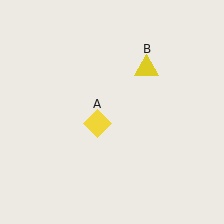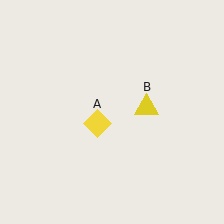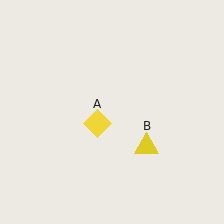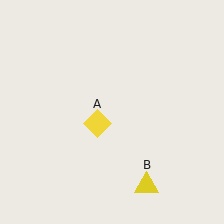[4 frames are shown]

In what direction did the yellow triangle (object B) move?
The yellow triangle (object B) moved down.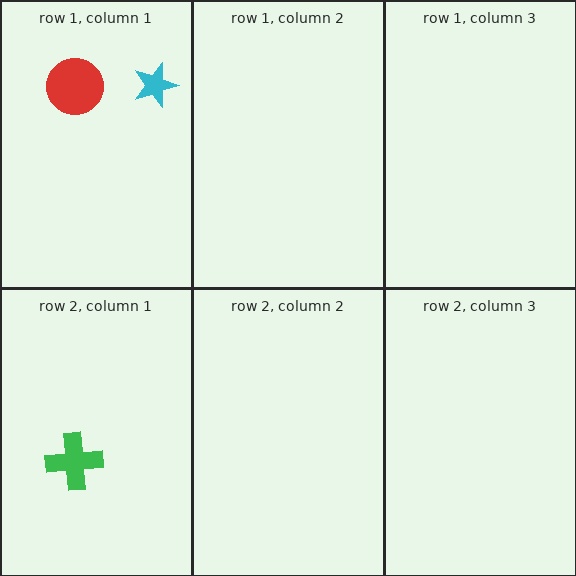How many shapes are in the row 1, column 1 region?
2.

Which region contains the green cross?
The row 2, column 1 region.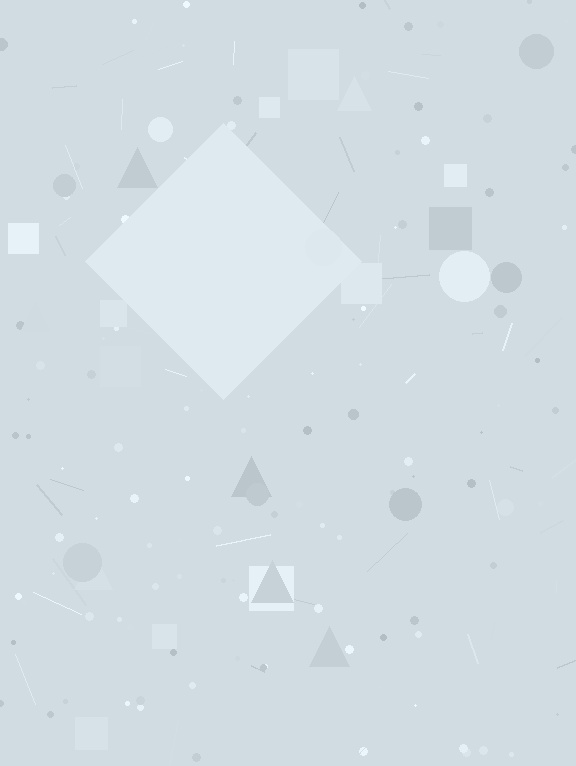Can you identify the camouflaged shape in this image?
The camouflaged shape is a diamond.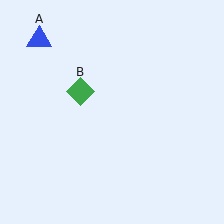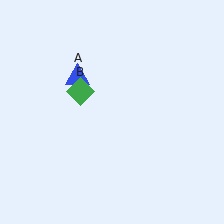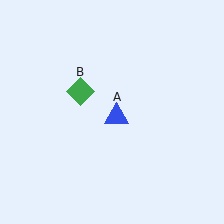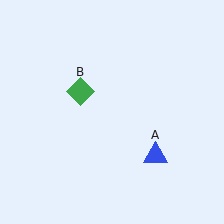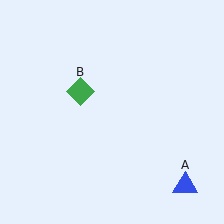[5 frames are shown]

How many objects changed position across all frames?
1 object changed position: blue triangle (object A).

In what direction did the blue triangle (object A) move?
The blue triangle (object A) moved down and to the right.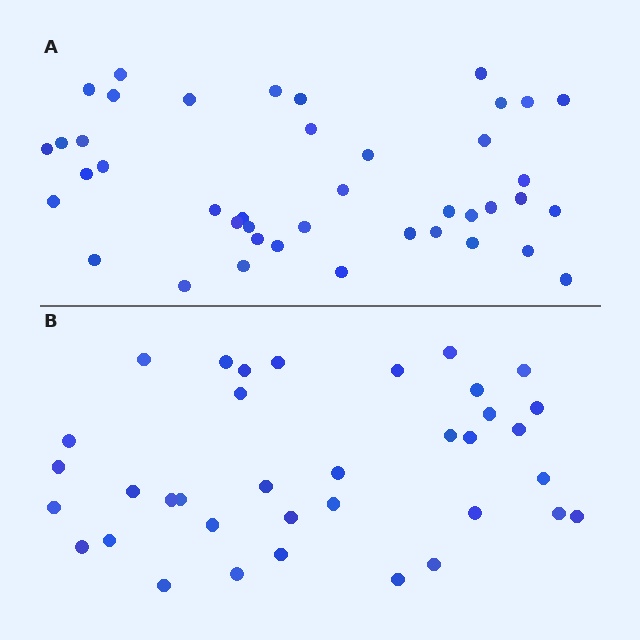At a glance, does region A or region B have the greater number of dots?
Region A (the top region) has more dots.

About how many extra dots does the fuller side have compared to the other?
Region A has about 6 more dots than region B.